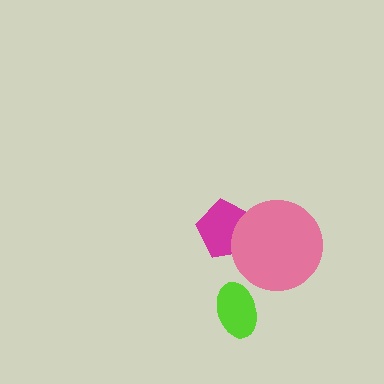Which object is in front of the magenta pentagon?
The pink circle is in front of the magenta pentagon.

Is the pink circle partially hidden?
No, no other shape covers it.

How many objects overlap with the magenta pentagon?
1 object overlaps with the magenta pentagon.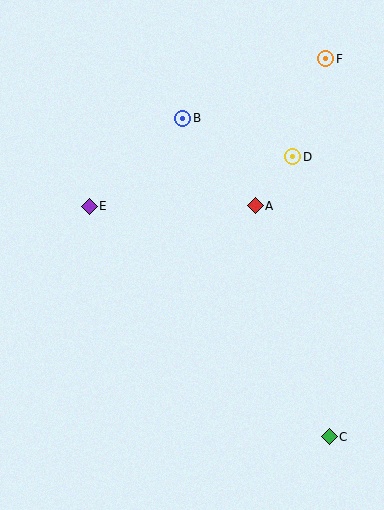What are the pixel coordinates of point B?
Point B is at (182, 118).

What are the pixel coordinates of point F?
Point F is at (326, 59).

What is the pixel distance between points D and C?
The distance between D and C is 282 pixels.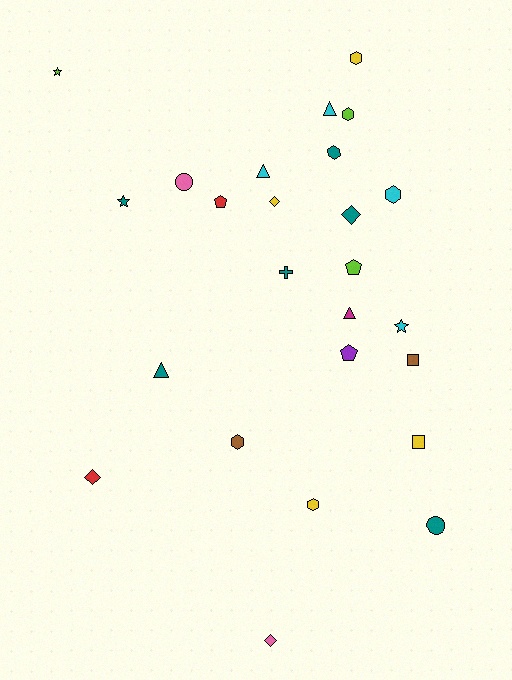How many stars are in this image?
There are 3 stars.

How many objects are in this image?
There are 25 objects.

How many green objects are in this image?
There are no green objects.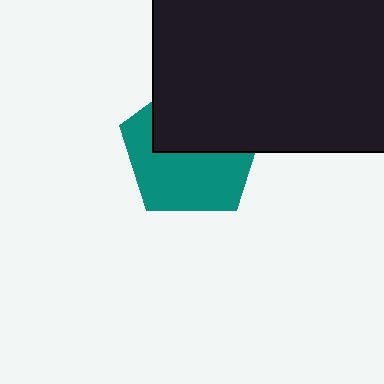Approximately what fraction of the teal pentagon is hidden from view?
Roughly 46% of the teal pentagon is hidden behind the black rectangle.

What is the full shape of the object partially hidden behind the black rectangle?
The partially hidden object is a teal pentagon.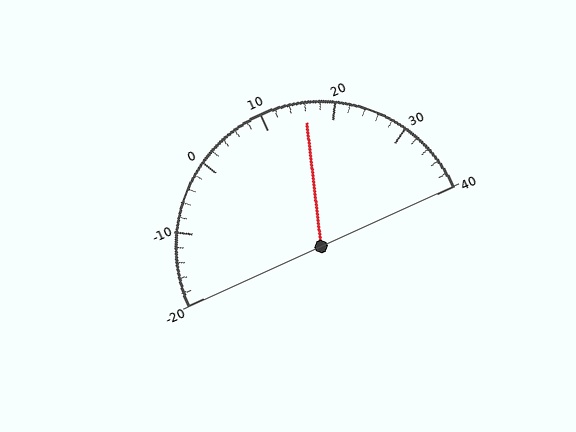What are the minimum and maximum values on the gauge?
The gauge ranges from -20 to 40.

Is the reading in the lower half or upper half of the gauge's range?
The reading is in the upper half of the range (-20 to 40).